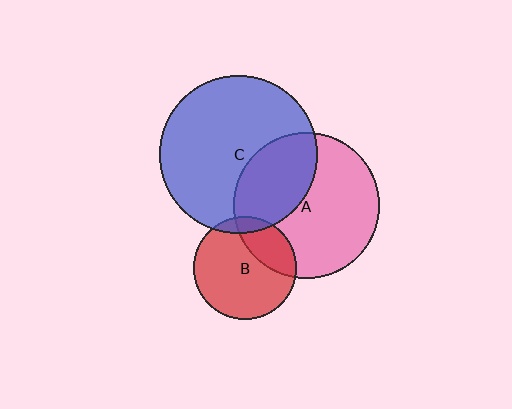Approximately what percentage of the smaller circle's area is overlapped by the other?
Approximately 10%.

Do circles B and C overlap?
Yes.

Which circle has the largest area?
Circle C (blue).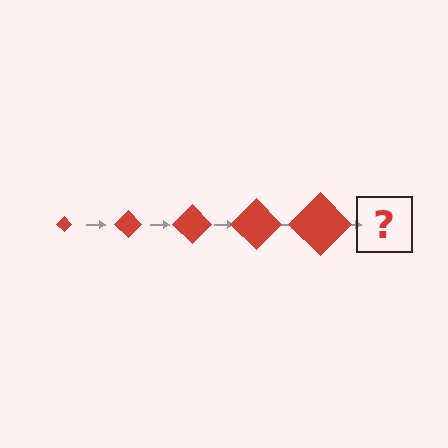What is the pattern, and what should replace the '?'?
The pattern is that the diamond gets progressively larger each step. The '?' should be a red diamond, larger than the previous one.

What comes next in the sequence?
The next element should be a red diamond, larger than the previous one.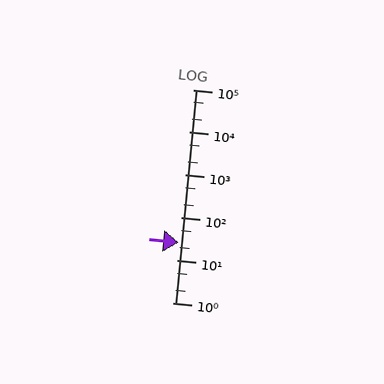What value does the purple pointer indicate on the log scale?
The pointer indicates approximately 26.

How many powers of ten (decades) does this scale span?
The scale spans 5 decades, from 1 to 100000.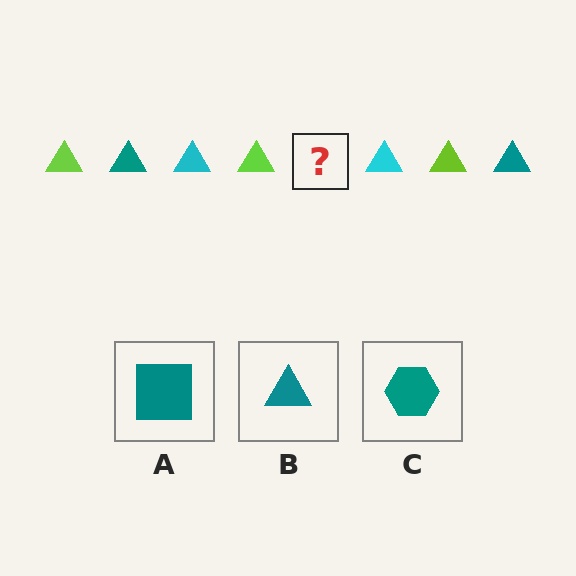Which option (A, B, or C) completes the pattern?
B.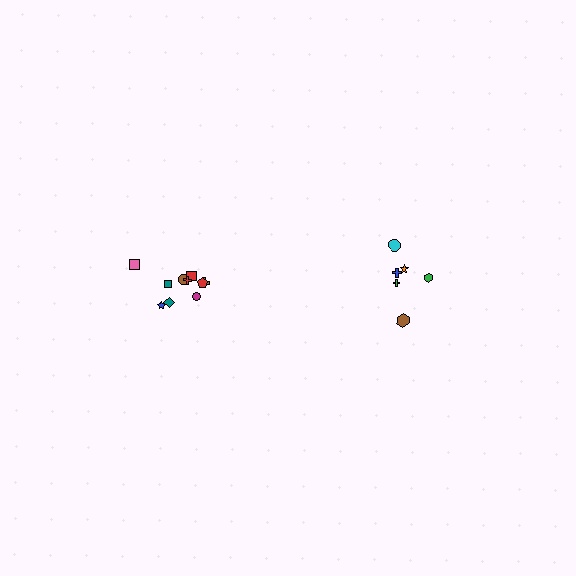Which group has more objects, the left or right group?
The left group.